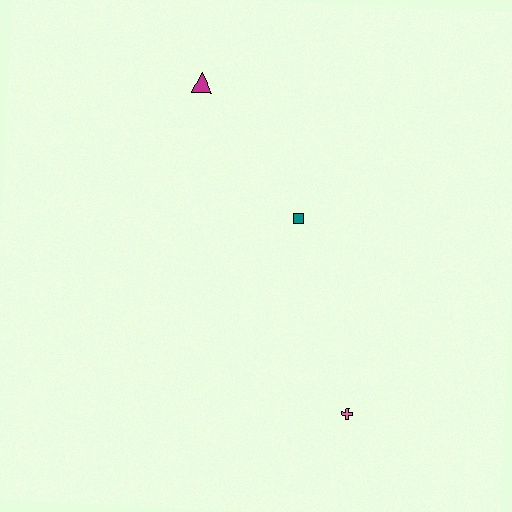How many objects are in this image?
There are 3 objects.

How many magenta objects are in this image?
There is 1 magenta object.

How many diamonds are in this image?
There are no diamonds.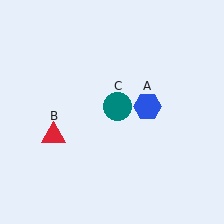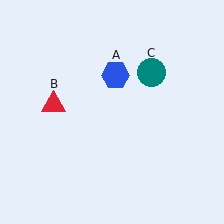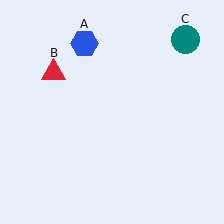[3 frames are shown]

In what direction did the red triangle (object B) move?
The red triangle (object B) moved up.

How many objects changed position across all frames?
3 objects changed position: blue hexagon (object A), red triangle (object B), teal circle (object C).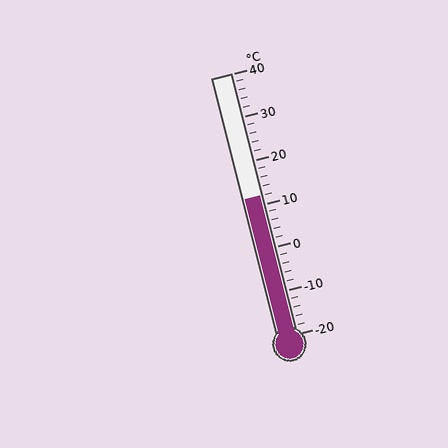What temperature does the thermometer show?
The thermometer shows approximately 12°C.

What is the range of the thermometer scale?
The thermometer scale ranges from -20°C to 40°C.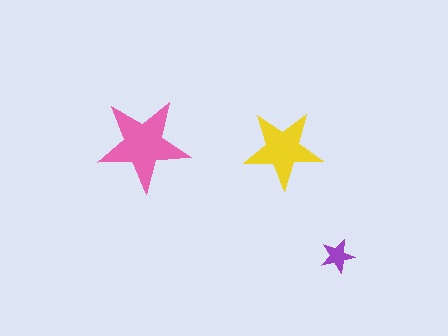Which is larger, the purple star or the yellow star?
The yellow one.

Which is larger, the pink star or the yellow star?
The pink one.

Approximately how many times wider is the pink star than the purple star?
About 2.5 times wider.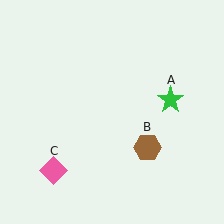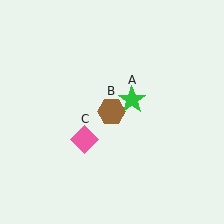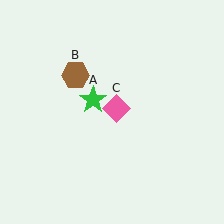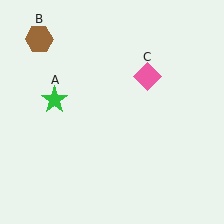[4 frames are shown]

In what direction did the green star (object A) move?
The green star (object A) moved left.